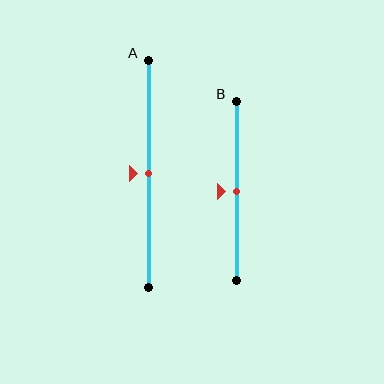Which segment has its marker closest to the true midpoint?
Segment A has its marker closest to the true midpoint.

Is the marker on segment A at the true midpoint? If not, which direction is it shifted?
Yes, the marker on segment A is at the true midpoint.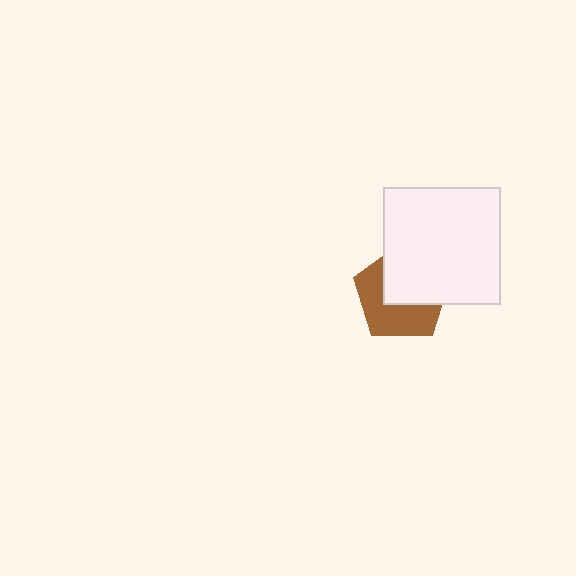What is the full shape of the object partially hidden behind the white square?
The partially hidden object is a brown pentagon.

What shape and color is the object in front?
The object in front is a white square.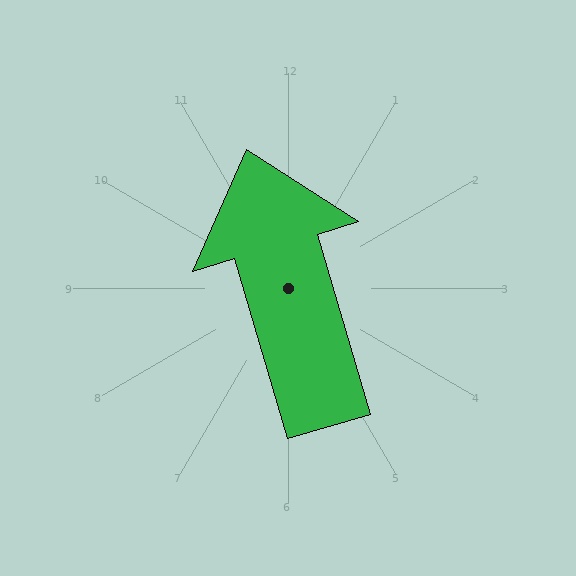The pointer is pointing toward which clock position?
Roughly 11 o'clock.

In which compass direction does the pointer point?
North.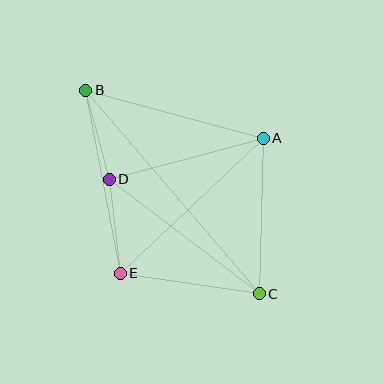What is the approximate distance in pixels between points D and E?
The distance between D and E is approximately 94 pixels.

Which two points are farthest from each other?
Points B and C are farthest from each other.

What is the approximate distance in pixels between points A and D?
The distance between A and D is approximately 159 pixels.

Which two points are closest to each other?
Points B and D are closest to each other.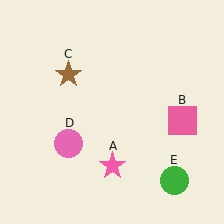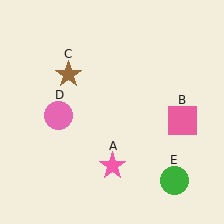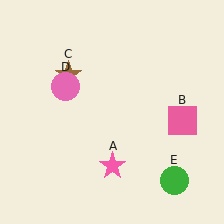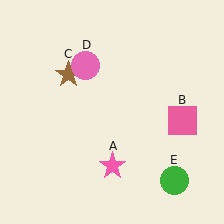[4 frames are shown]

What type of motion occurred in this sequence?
The pink circle (object D) rotated clockwise around the center of the scene.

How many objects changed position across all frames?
1 object changed position: pink circle (object D).